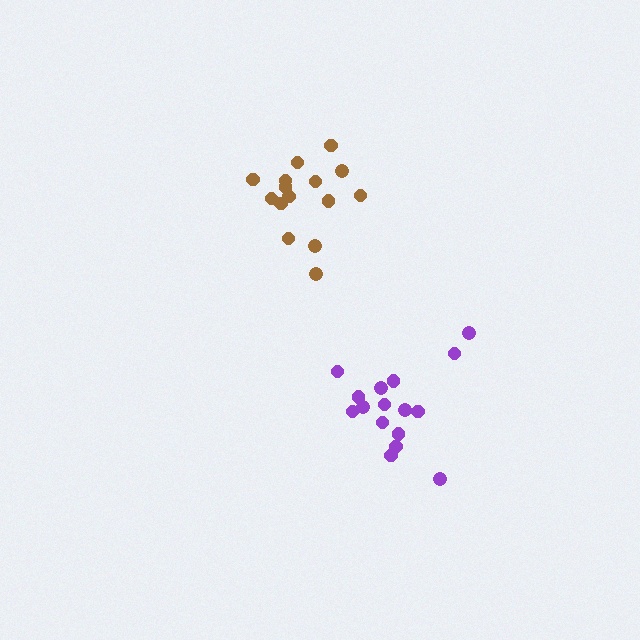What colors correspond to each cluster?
The clusters are colored: purple, brown.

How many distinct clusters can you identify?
There are 2 distinct clusters.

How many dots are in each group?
Group 1: 16 dots, Group 2: 15 dots (31 total).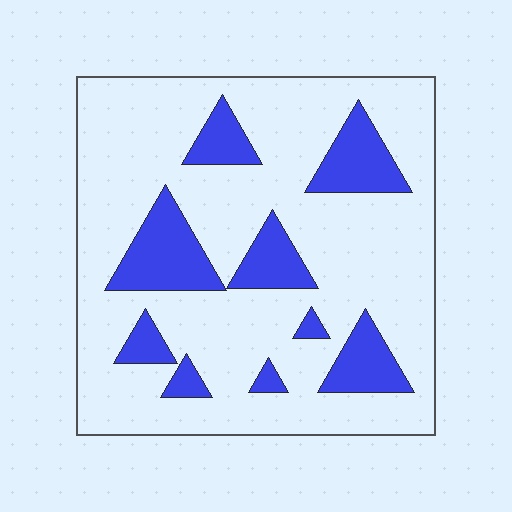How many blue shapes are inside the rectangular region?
9.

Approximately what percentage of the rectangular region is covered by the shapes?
Approximately 20%.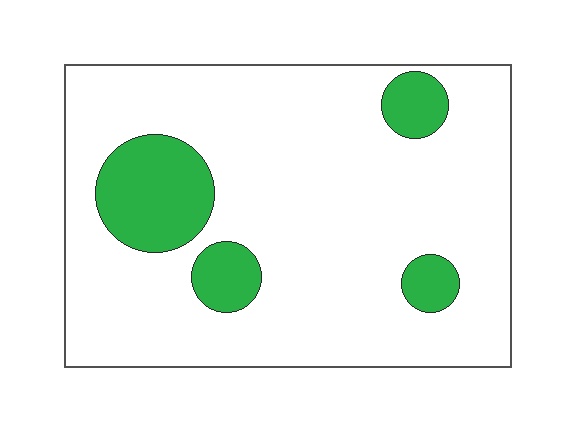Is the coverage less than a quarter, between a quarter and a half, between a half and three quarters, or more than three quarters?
Less than a quarter.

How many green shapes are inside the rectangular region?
4.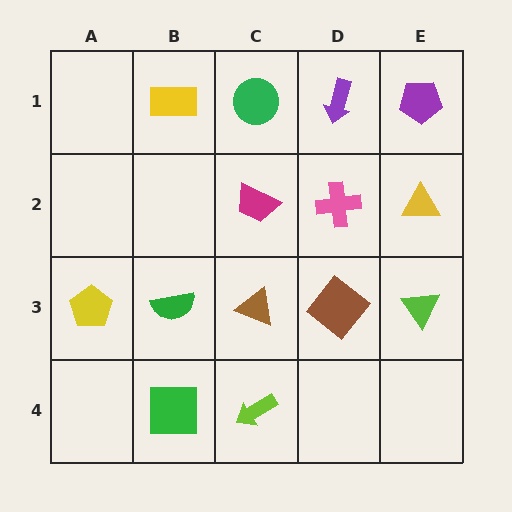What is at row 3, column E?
A lime triangle.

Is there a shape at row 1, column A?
No, that cell is empty.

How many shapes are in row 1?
4 shapes.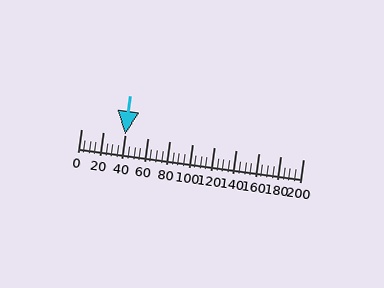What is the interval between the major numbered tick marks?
The major tick marks are spaced 20 units apart.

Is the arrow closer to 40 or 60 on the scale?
The arrow is closer to 40.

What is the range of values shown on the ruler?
The ruler shows values from 0 to 200.